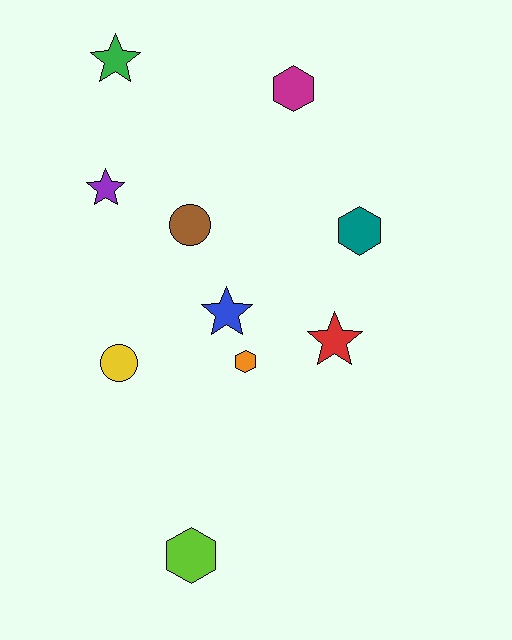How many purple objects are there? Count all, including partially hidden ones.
There is 1 purple object.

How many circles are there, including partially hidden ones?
There are 2 circles.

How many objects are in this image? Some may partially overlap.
There are 10 objects.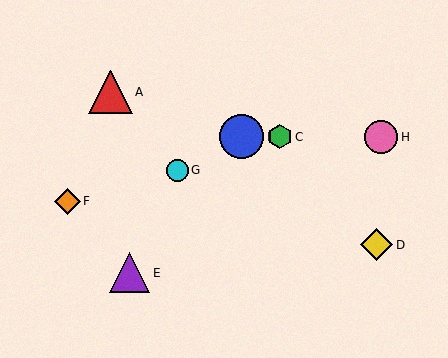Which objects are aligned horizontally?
Objects B, C, H are aligned horizontally.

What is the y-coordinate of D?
Object D is at y≈245.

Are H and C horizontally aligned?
Yes, both are at y≈136.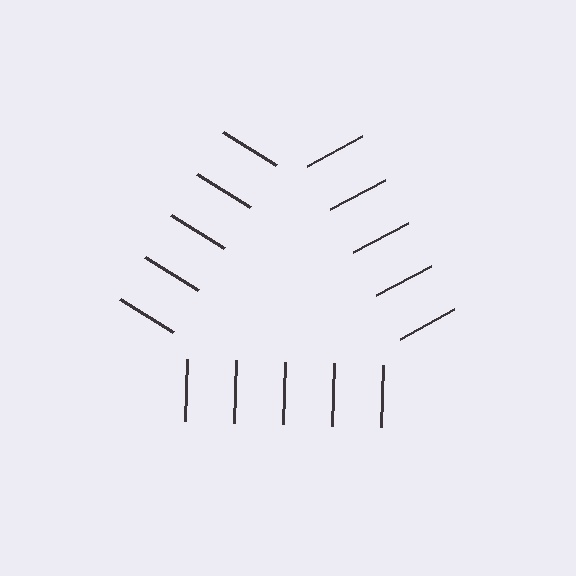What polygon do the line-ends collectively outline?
An illusory triangle — the line segments terminate on its edges but no continuous stroke is drawn.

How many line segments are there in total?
15 — 5 along each of the 3 edges.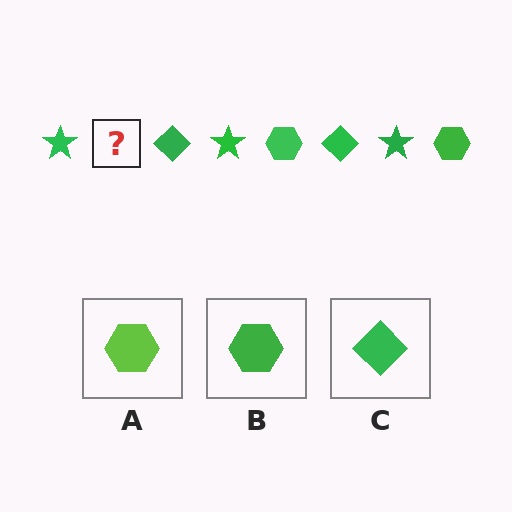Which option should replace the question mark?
Option B.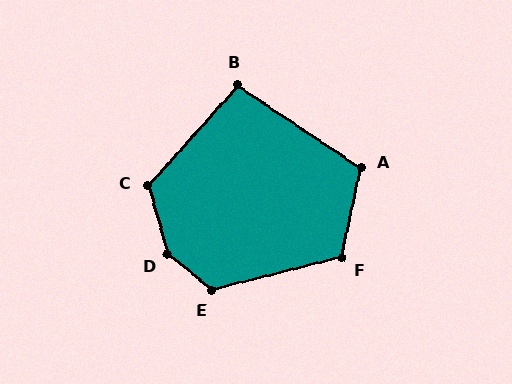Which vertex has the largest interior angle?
D, at approximately 145 degrees.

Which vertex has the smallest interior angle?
B, at approximately 98 degrees.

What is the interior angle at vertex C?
Approximately 122 degrees (obtuse).